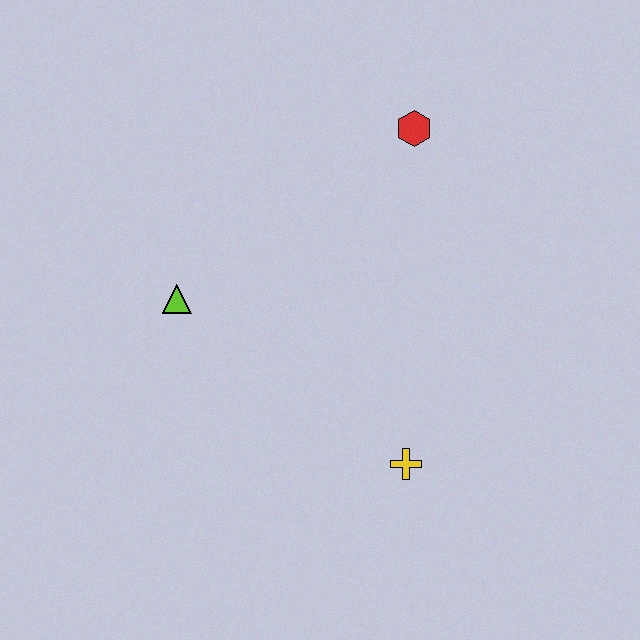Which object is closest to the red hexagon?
The lime triangle is closest to the red hexagon.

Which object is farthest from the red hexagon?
The yellow cross is farthest from the red hexagon.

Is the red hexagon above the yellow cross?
Yes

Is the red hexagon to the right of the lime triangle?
Yes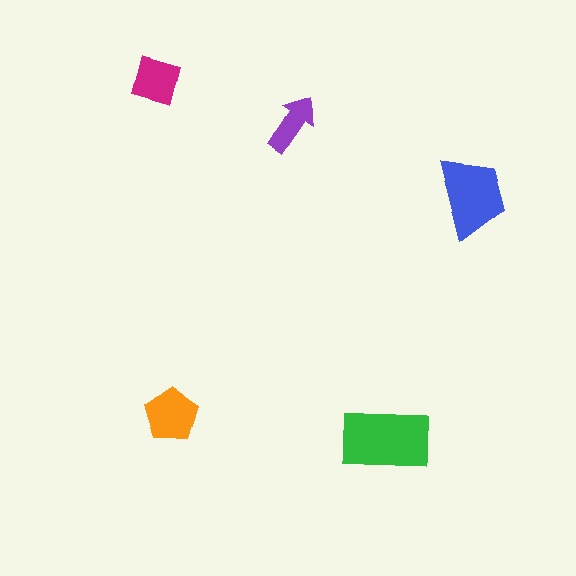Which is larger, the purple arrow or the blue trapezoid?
The blue trapezoid.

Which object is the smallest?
The purple arrow.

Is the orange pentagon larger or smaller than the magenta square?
Larger.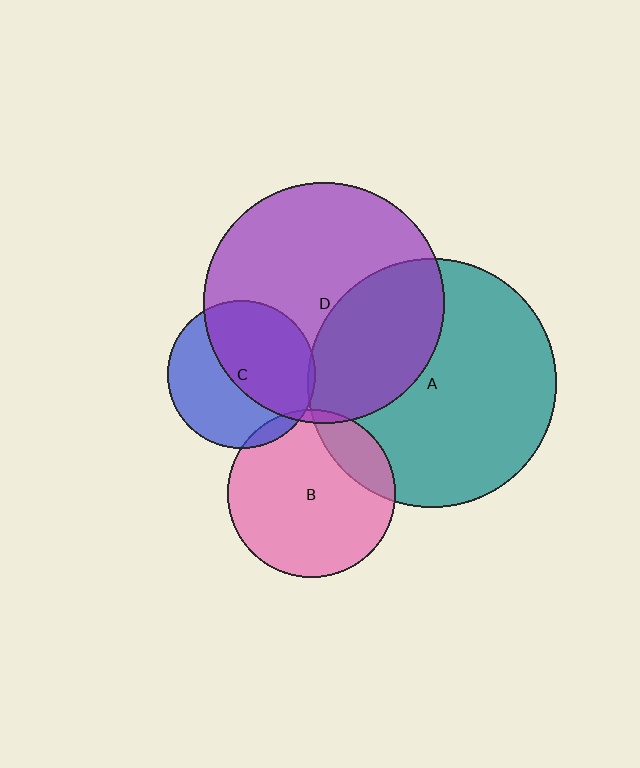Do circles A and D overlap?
Yes.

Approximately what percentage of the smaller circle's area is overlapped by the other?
Approximately 35%.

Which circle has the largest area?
Circle A (teal).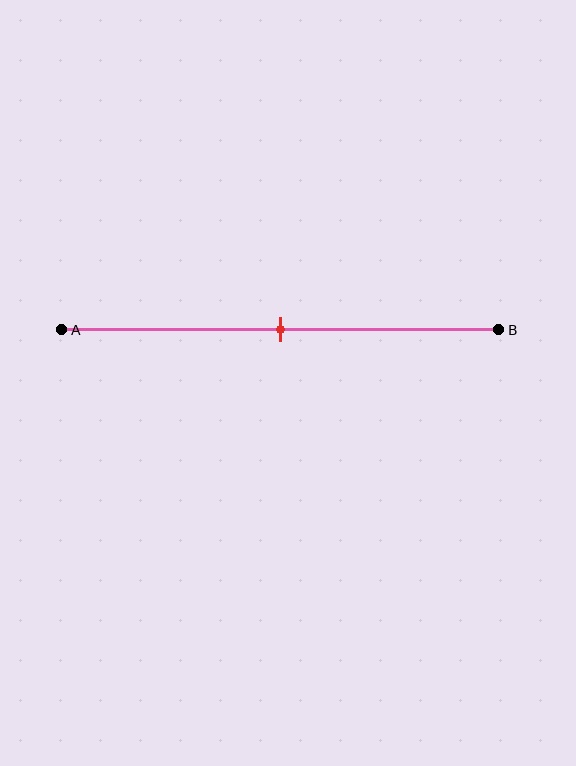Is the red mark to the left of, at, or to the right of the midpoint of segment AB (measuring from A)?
The red mark is approximately at the midpoint of segment AB.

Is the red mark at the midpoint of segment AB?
Yes, the mark is approximately at the midpoint.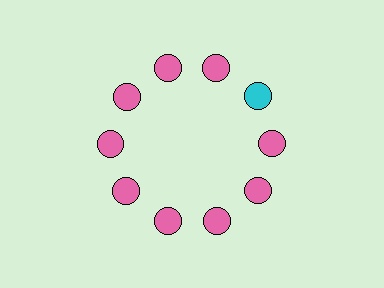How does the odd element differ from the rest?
It has a different color: cyan instead of pink.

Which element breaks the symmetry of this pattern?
The cyan circle at roughly the 2 o'clock position breaks the symmetry. All other shapes are pink circles.